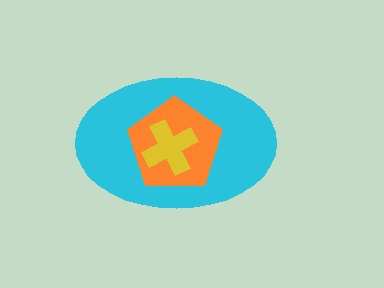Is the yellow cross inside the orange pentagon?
Yes.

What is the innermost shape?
The yellow cross.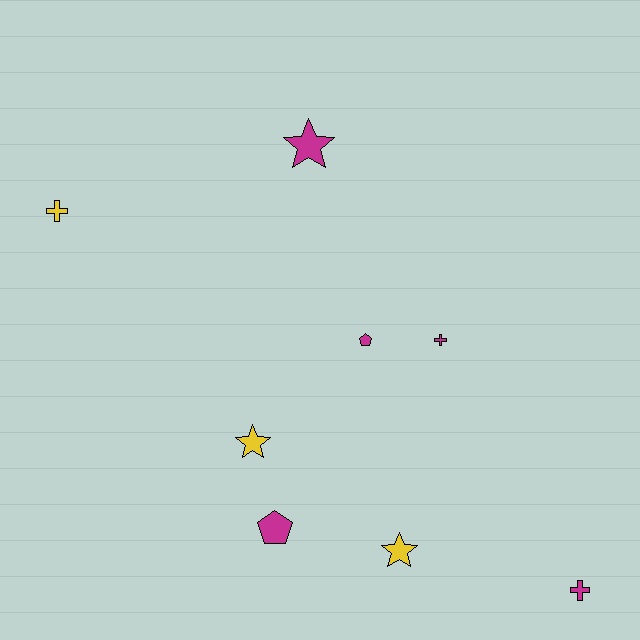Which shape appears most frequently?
Star, with 3 objects.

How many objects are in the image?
There are 8 objects.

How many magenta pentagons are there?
There are 2 magenta pentagons.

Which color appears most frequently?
Magenta, with 5 objects.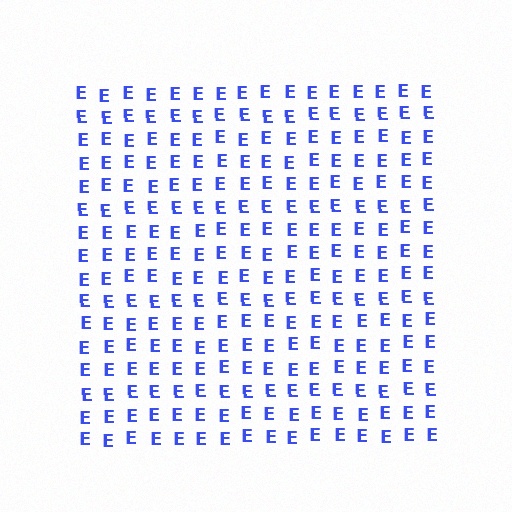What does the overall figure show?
The overall figure shows a square.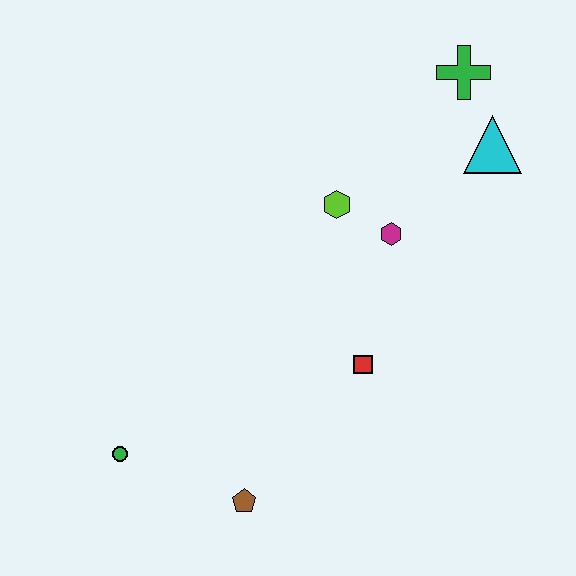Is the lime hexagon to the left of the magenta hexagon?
Yes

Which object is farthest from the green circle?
The green cross is farthest from the green circle.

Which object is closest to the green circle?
The brown pentagon is closest to the green circle.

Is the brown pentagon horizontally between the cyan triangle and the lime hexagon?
No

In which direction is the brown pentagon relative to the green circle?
The brown pentagon is to the right of the green circle.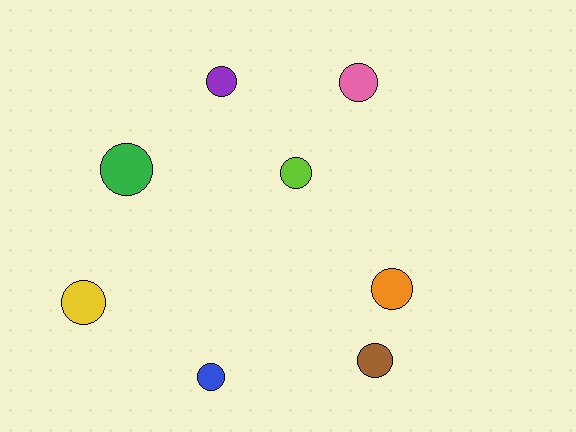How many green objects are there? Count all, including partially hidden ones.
There is 1 green object.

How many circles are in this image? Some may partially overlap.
There are 8 circles.